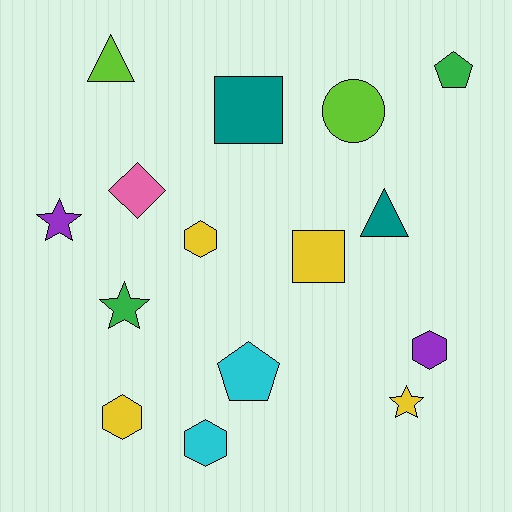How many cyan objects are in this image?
There are 2 cyan objects.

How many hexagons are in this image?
There are 4 hexagons.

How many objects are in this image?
There are 15 objects.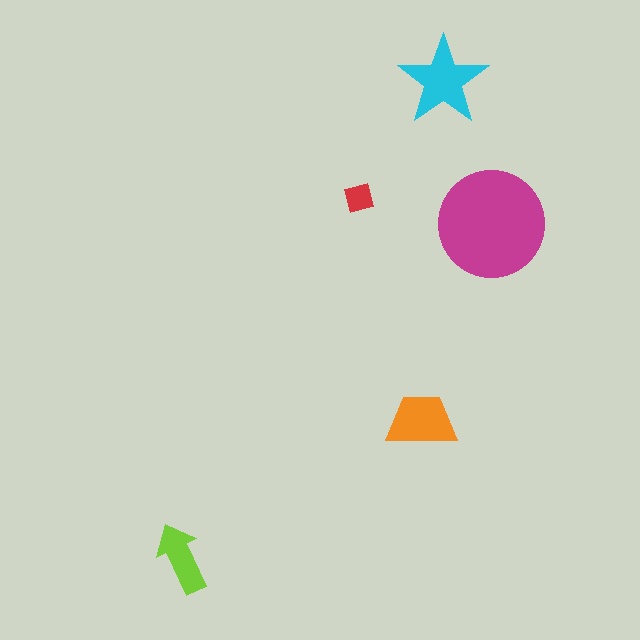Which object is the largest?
The magenta circle.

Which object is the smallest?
The red diamond.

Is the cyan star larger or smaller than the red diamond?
Larger.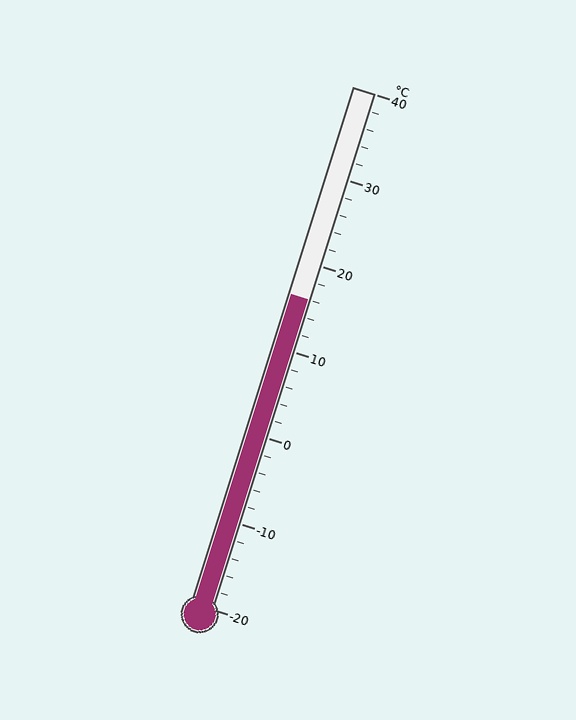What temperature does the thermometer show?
The thermometer shows approximately 16°C.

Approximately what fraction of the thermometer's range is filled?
The thermometer is filled to approximately 60% of its range.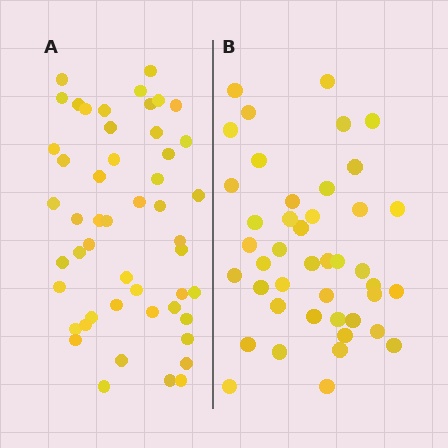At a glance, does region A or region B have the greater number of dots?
Region A (the left region) has more dots.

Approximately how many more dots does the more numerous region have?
Region A has roughly 8 or so more dots than region B.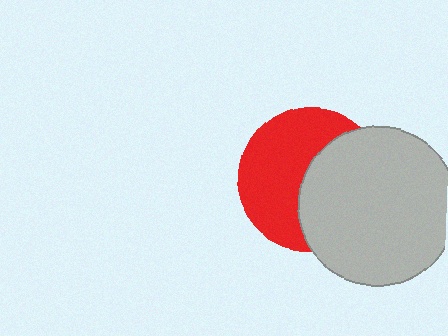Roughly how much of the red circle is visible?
About half of it is visible (roughly 54%).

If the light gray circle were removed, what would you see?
You would see the complete red circle.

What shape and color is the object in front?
The object in front is a light gray circle.